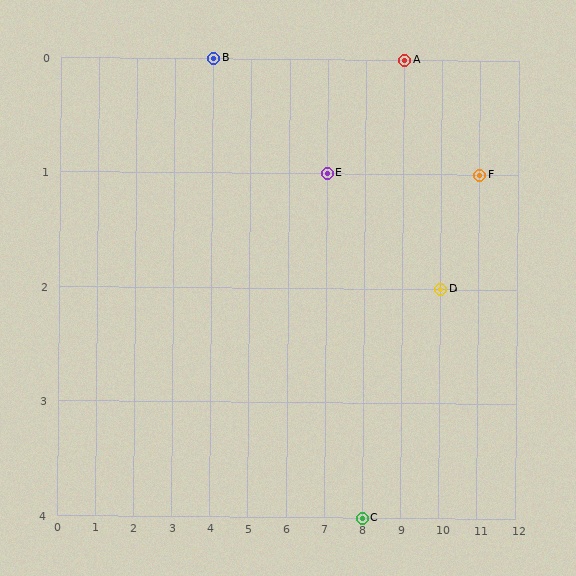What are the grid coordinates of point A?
Point A is at grid coordinates (9, 0).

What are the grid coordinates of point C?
Point C is at grid coordinates (8, 4).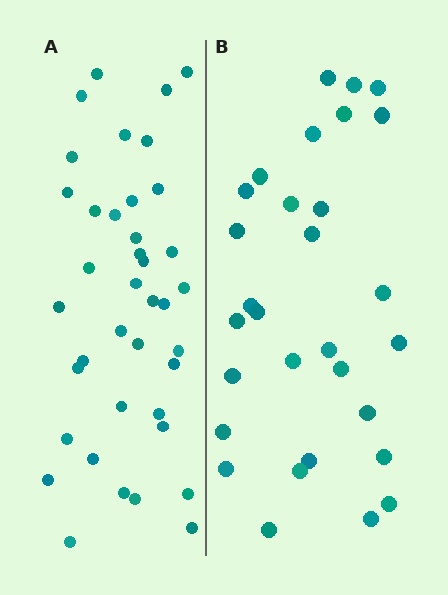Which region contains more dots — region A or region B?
Region A (the left region) has more dots.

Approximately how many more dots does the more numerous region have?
Region A has roughly 8 or so more dots than region B.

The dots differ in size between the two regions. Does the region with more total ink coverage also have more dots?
No. Region B has more total ink coverage because its dots are larger, but region A actually contains more individual dots. Total area can be misleading — the number of items is what matters here.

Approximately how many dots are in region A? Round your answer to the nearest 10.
About 40 dots. (The exact count is 39, which rounds to 40.)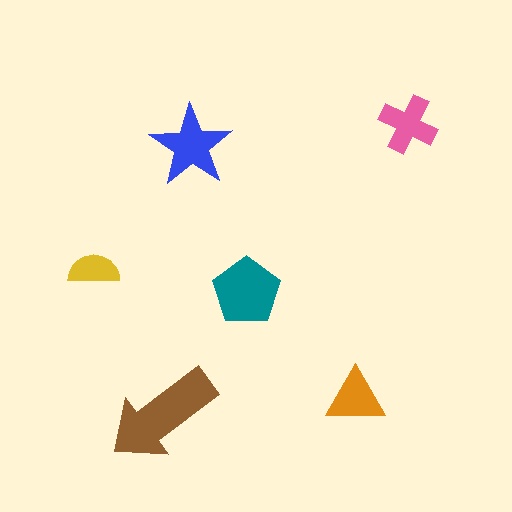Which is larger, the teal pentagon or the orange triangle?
The teal pentagon.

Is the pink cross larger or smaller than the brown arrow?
Smaller.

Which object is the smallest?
The yellow semicircle.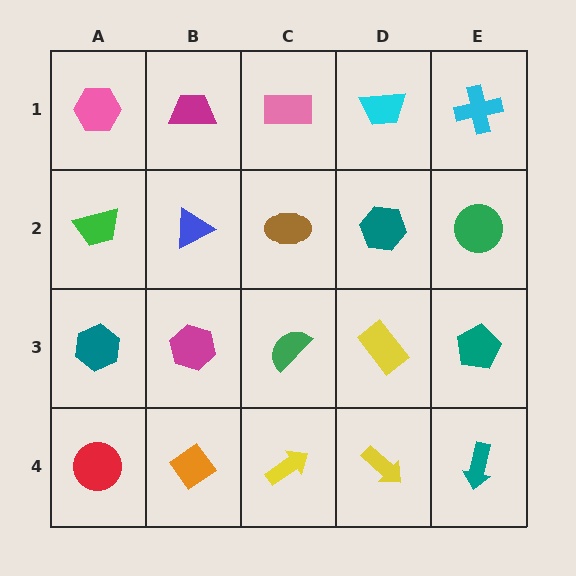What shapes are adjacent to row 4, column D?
A yellow rectangle (row 3, column D), a yellow arrow (row 4, column C), a teal arrow (row 4, column E).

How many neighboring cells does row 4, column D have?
3.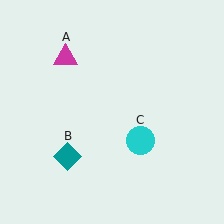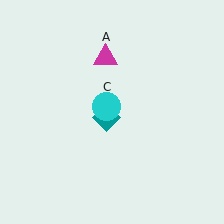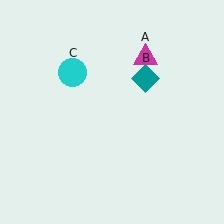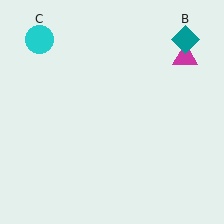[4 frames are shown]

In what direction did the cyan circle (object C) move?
The cyan circle (object C) moved up and to the left.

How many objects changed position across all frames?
3 objects changed position: magenta triangle (object A), teal diamond (object B), cyan circle (object C).